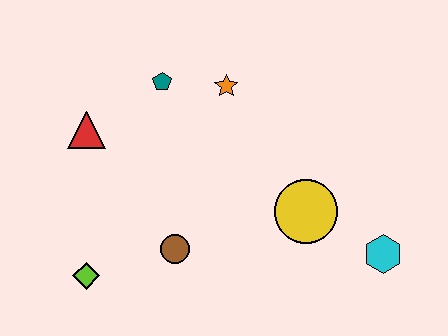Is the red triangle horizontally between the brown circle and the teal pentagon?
No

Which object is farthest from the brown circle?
The cyan hexagon is farthest from the brown circle.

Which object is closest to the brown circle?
The lime diamond is closest to the brown circle.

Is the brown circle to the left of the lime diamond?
No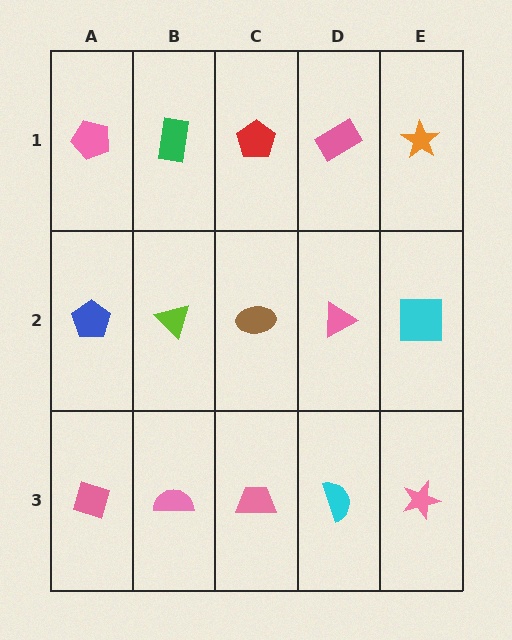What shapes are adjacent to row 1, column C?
A brown ellipse (row 2, column C), a green rectangle (row 1, column B), a pink rectangle (row 1, column D).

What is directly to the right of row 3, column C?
A cyan semicircle.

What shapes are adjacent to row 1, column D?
A pink triangle (row 2, column D), a red pentagon (row 1, column C), an orange star (row 1, column E).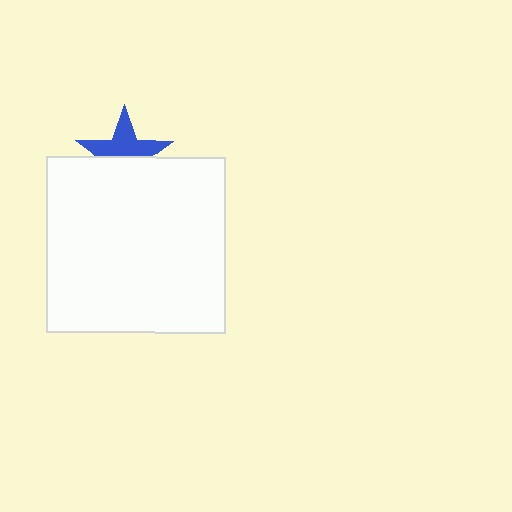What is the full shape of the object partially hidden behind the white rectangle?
The partially hidden object is a blue star.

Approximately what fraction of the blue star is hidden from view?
Roughly 46% of the blue star is hidden behind the white rectangle.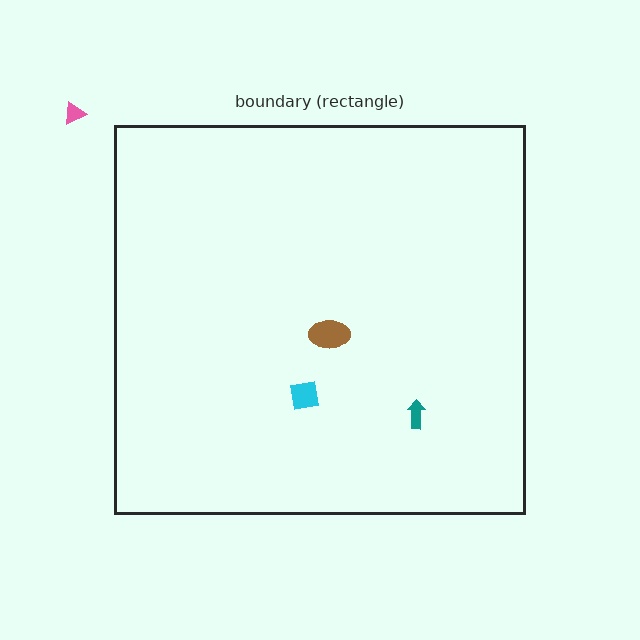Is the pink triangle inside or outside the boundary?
Outside.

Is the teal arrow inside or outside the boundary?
Inside.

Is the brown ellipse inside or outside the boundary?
Inside.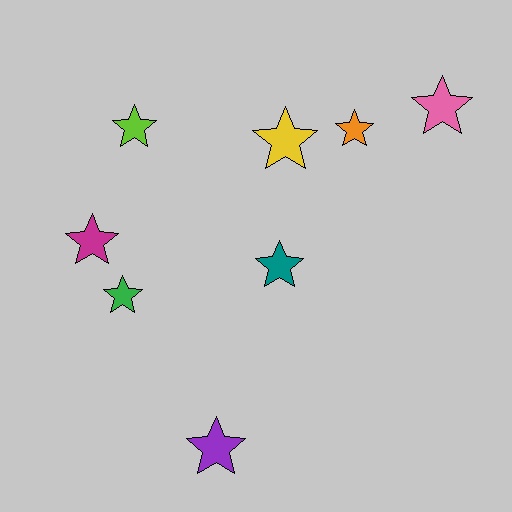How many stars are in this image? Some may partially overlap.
There are 8 stars.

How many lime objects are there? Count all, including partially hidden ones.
There is 1 lime object.